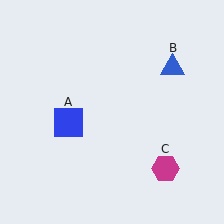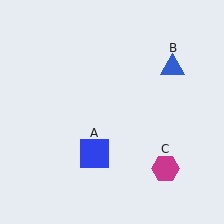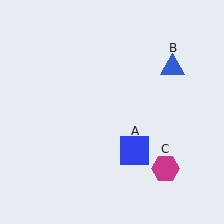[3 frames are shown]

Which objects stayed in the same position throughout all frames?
Blue triangle (object B) and magenta hexagon (object C) remained stationary.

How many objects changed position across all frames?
1 object changed position: blue square (object A).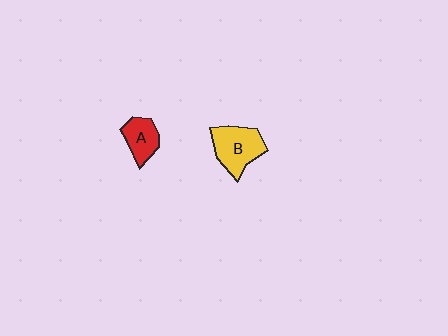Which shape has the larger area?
Shape B (yellow).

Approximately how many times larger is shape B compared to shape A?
Approximately 1.6 times.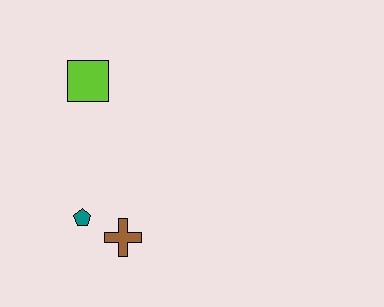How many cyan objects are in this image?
There are no cyan objects.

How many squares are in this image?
There is 1 square.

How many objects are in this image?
There are 3 objects.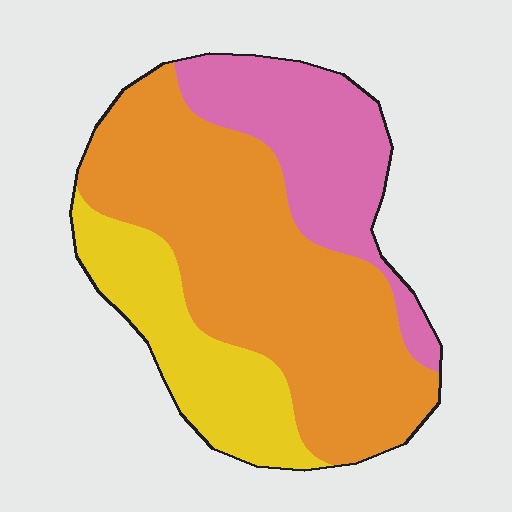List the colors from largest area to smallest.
From largest to smallest: orange, pink, yellow.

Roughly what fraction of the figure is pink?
Pink covers around 25% of the figure.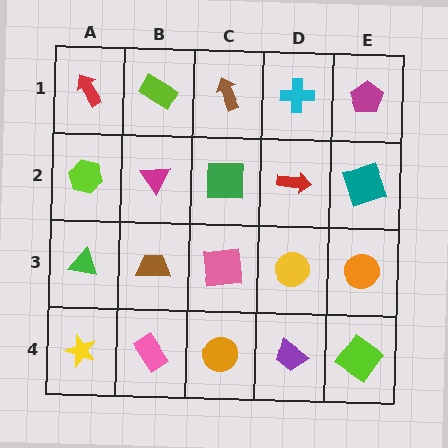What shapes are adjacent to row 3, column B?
A magenta triangle (row 2, column B), a pink rectangle (row 4, column B), a green triangle (row 3, column A), a pink square (row 3, column C).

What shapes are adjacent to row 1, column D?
A red arrow (row 2, column D), a brown arrow (row 1, column C), a magenta pentagon (row 1, column E).